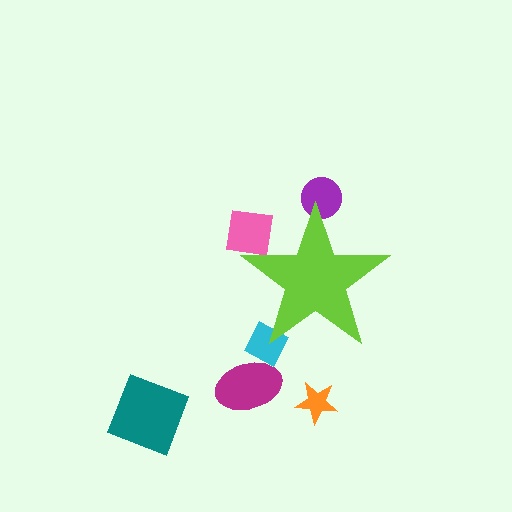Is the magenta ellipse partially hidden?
No, the magenta ellipse is fully visible.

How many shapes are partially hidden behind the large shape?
3 shapes are partially hidden.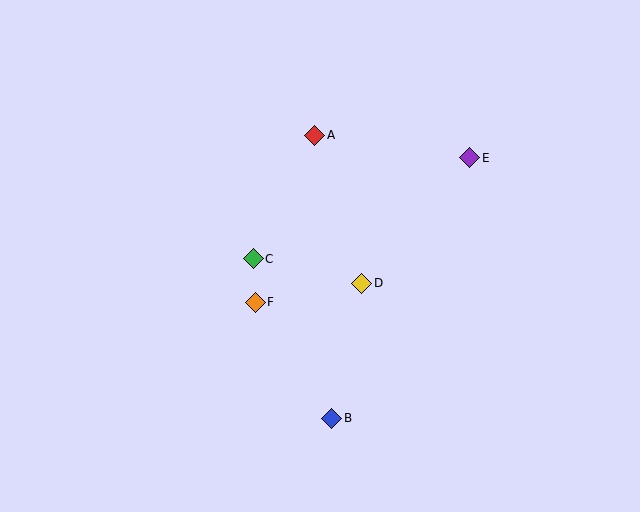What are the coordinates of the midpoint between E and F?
The midpoint between E and F is at (363, 230).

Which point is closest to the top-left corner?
Point A is closest to the top-left corner.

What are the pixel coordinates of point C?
Point C is at (253, 259).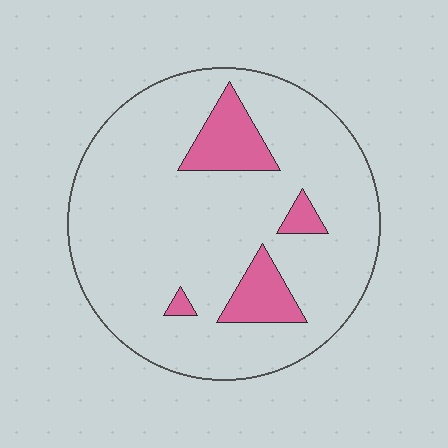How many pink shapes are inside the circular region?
4.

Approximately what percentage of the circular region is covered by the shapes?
Approximately 15%.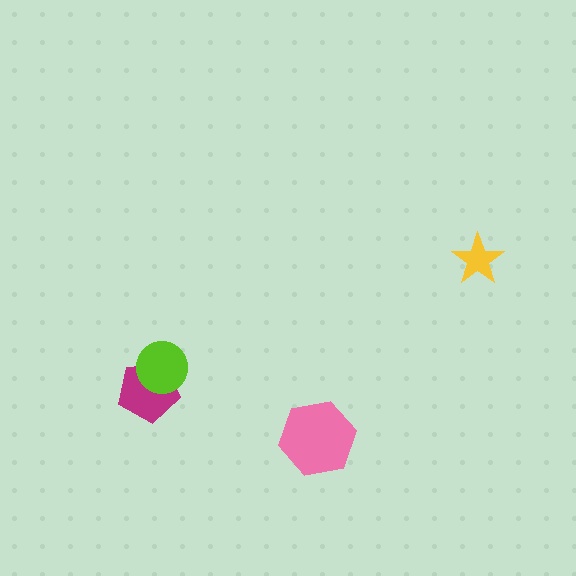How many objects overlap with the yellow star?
0 objects overlap with the yellow star.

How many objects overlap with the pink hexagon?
0 objects overlap with the pink hexagon.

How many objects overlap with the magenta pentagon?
1 object overlaps with the magenta pentagon.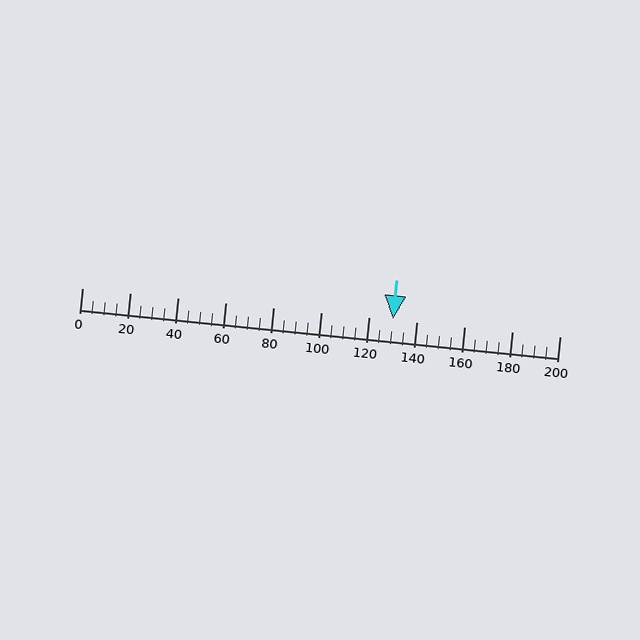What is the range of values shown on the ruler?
The ruler shows values from 0 to 200.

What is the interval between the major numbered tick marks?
The major tick marks are spaced 20 units apart.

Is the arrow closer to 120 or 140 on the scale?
The arrow is closer to 140.